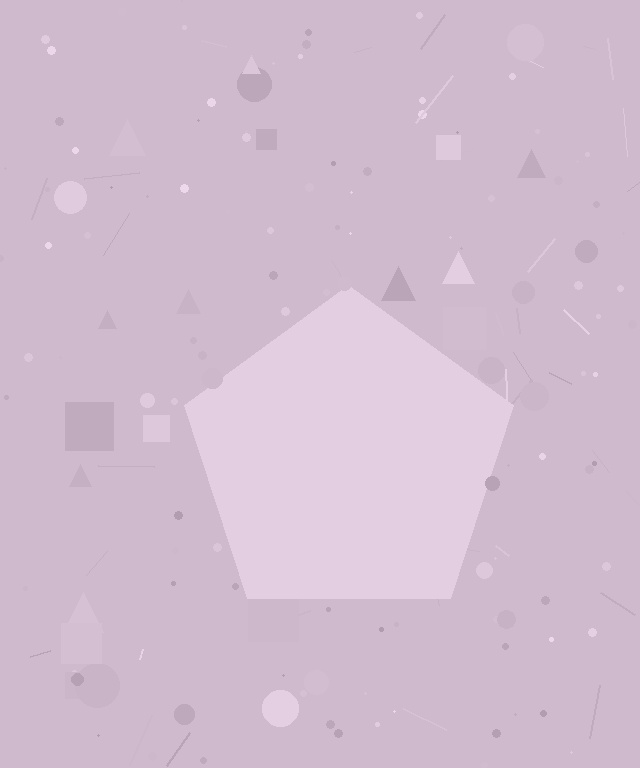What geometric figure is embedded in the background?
A pentagon is embedded in the background.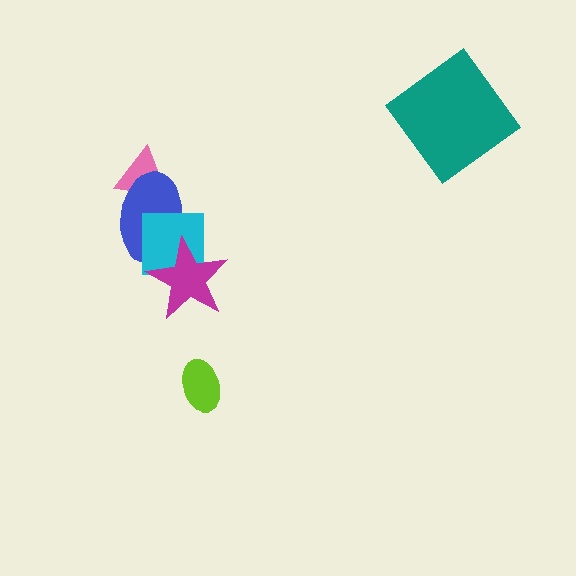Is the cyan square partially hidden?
Yes, it is partially covered by another shape.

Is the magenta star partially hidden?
No, no other shape covers it.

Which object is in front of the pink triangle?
The blue ellipse is in front of the pink triangle.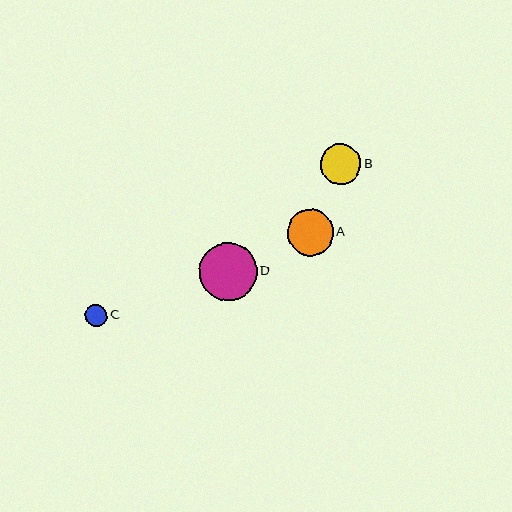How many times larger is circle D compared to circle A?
Circle D is approximately 1.2 times the size of circle A.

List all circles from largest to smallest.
From largest to smallest: D, A, B, C.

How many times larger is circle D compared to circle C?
Circle D is approximately 2.6 times the size of circle C.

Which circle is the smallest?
Circle C is the smallest with a size of approximately 22 pixels.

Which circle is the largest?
Circle D is the largest with a size of approximately 58 pixels.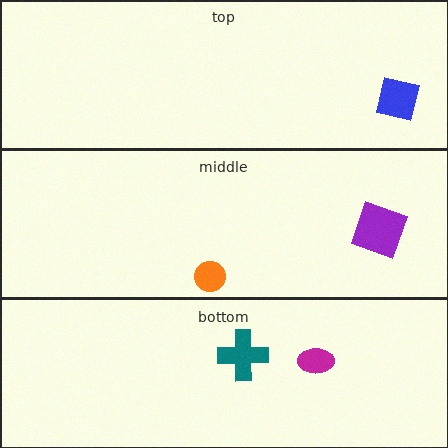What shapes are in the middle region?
The purple square, the orange circle.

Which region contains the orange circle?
The middle region.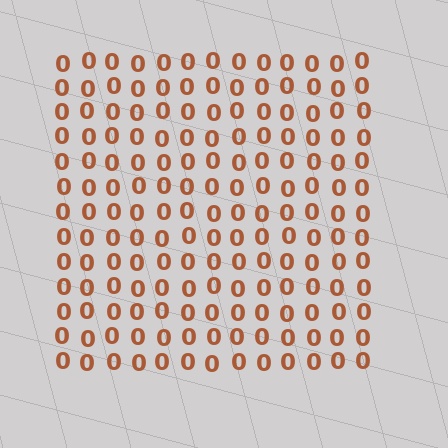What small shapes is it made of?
It is made of small digit 0's.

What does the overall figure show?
The overall figure shows a square.